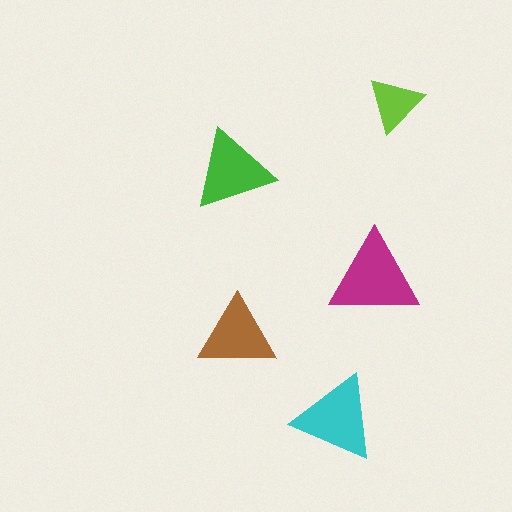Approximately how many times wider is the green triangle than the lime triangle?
About 1.5 times wider.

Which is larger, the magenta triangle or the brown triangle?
The magenta one.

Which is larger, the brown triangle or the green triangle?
The green one.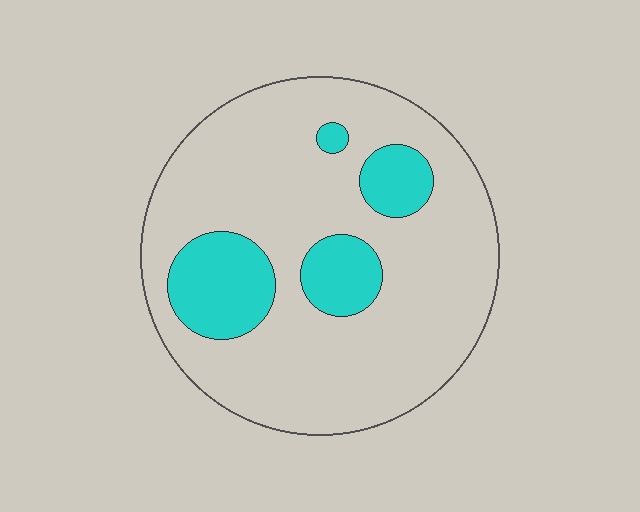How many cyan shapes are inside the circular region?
4.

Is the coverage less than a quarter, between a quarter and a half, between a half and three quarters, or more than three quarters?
Less than a quarter.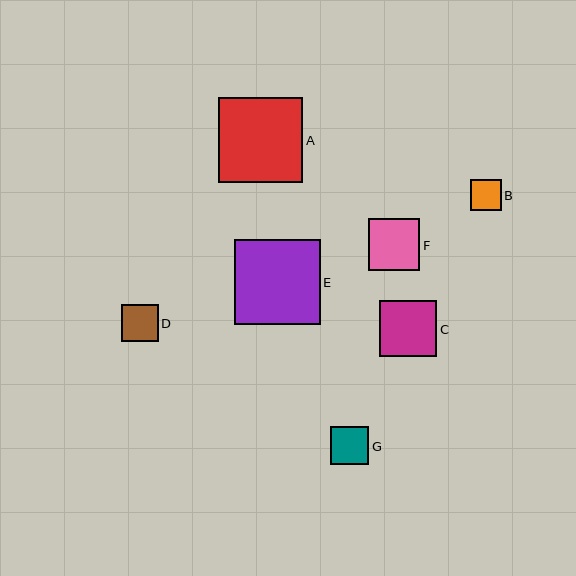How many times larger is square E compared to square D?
Square E is approximately 2.3 times the size of square D.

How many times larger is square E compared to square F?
Square E is approximately 1.7 times the size of square F.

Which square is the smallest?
Square B is the smallest with a size of approximately 31 pixels.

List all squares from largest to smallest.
From largest to smallest: E, A, C, F, G, D, B.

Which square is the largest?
Square E is the largest with a size of approximately 86 pixels.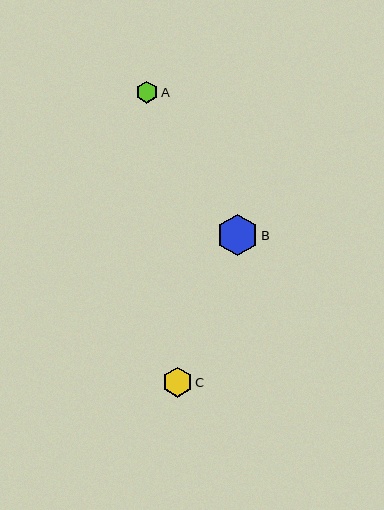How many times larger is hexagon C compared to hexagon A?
Hexagon C is approximately 1.4 times the size of hexagon A.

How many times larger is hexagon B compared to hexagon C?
Hexagon B is approximately 1.4 times the size of hexagon C.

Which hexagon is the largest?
Hexagon B is the largest with a size of approximately 41 pixels.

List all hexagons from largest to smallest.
From largest to smallest: B, C, A.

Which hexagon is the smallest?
Hexagon A is the smallest with a size of approximately 22 pixels.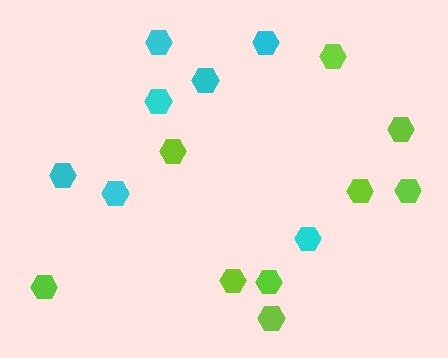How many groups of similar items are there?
There are 2 groups: one group of cyan hexagons (7) and one group of lime hexagons (9).